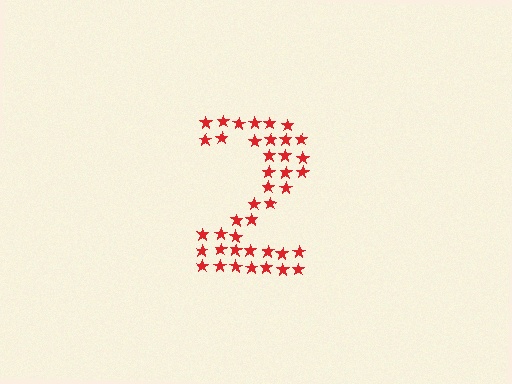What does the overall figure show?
The overall figure shows the digit 2.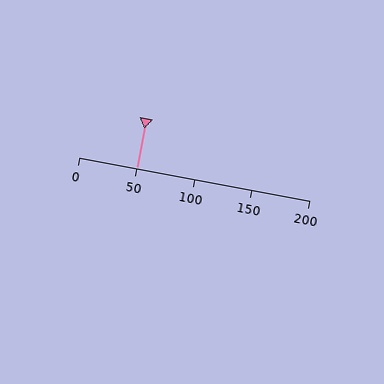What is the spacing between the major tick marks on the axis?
The major ticks are spaced 50 apart.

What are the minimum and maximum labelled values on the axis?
The axis runs from 0 to 200.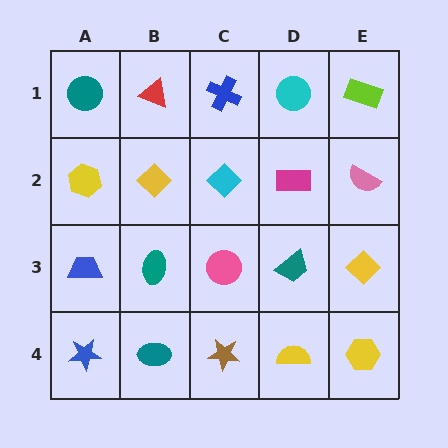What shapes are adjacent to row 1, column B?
A yellow diamond (row 2, column B), a teal circle (row 1, column A), a blue cross (row 1, column C).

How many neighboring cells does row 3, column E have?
3.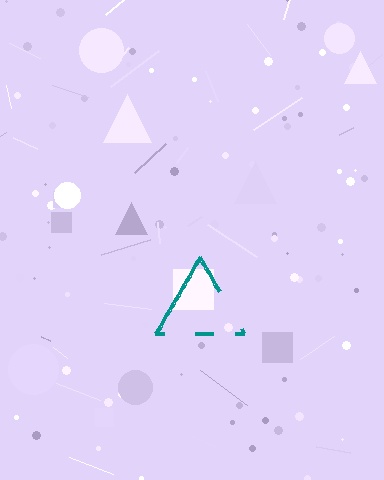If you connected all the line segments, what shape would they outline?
They would outline a triangle.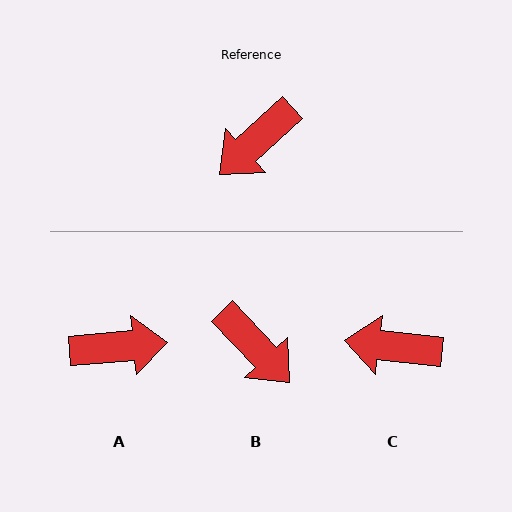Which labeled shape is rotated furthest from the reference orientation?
A, about 142 degrees away.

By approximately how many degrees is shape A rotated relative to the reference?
Approximately 142 degrees counter-clockwise.